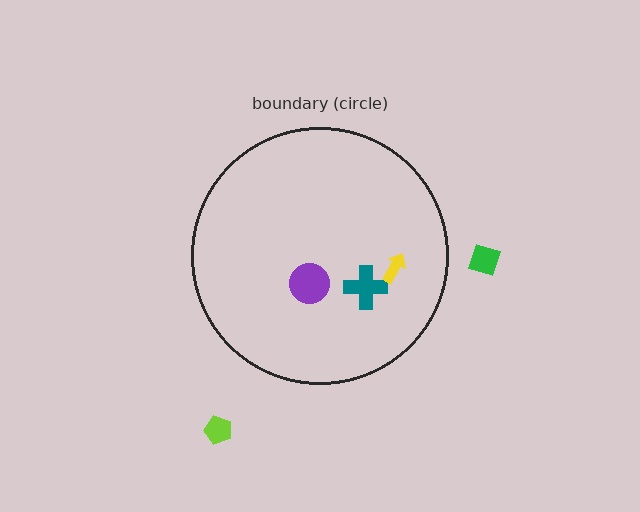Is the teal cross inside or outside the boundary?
Inside.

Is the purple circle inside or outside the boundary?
Inside.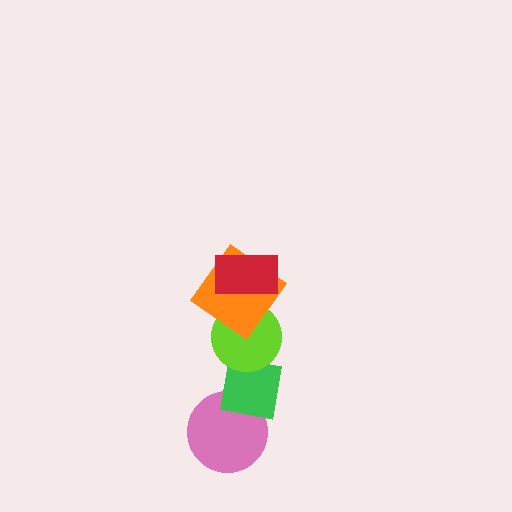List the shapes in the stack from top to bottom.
From top to bottom: the red rectangle, the orange diamond, the lime circle, the green square, the pink circle.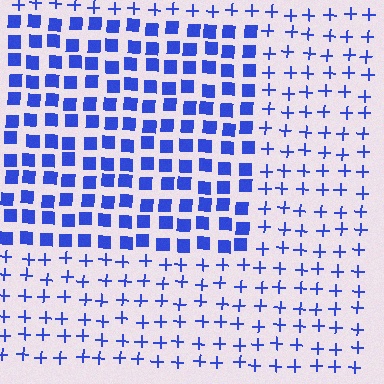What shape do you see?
I see a rectangle.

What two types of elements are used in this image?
The image uses squares inside the rectangle region and plus signs outside it.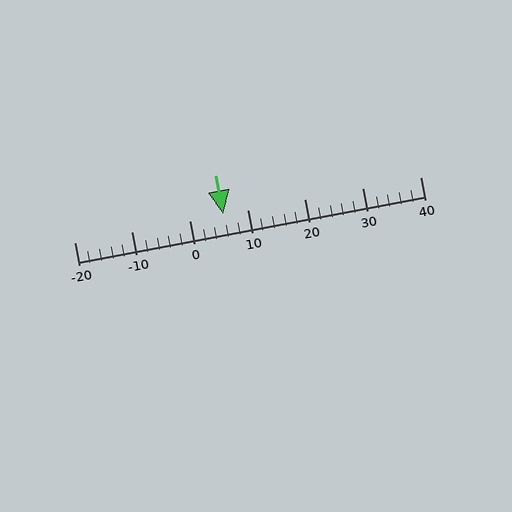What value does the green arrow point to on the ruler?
The green arrow points to approximately 6.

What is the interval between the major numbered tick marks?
The major tick marks are spaced 10 units apart.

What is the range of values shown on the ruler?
The ruler shows values from -20 to 40.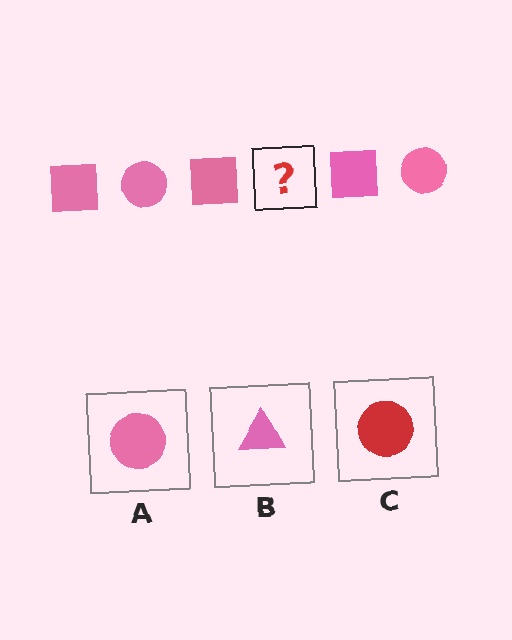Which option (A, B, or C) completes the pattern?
A.